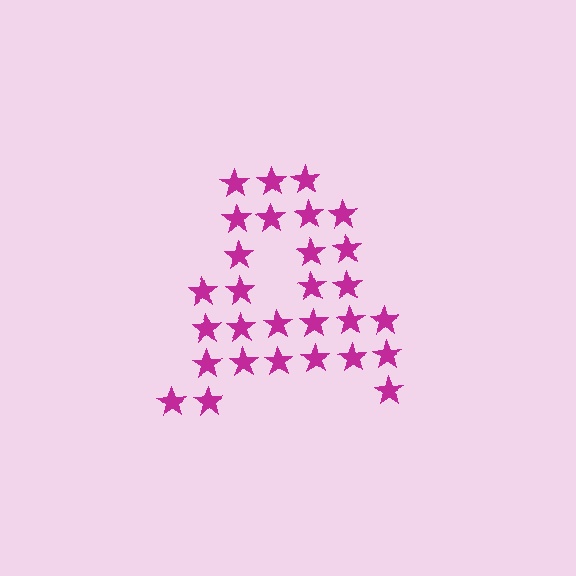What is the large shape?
The large shape is the letter A.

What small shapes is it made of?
It is made of small stars.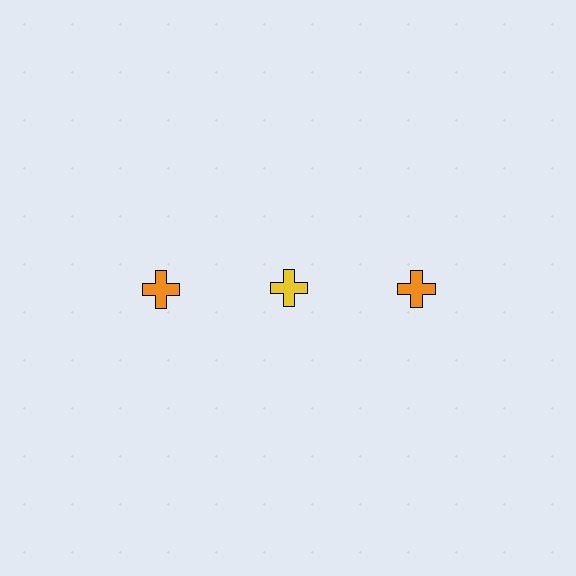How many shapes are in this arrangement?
There are 3 shapes arranged in a grid pattern.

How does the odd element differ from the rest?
It has a different color: yellow instead of orange.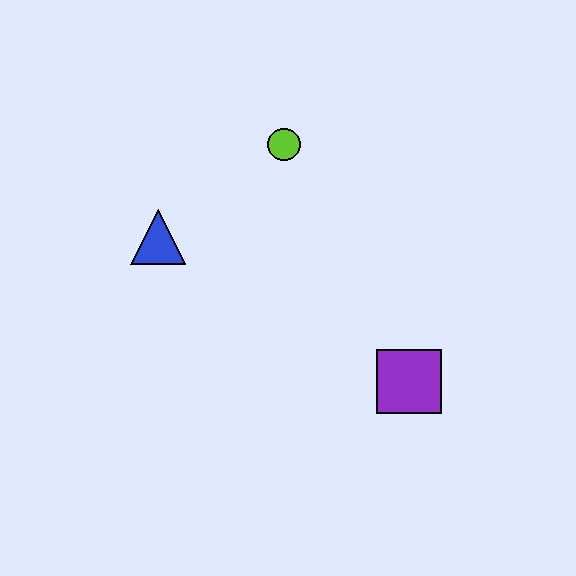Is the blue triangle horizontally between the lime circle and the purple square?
No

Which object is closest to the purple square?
The lime circle is closest to the purple square.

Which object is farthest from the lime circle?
The purple square is farthest from the lime circle.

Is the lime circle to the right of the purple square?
No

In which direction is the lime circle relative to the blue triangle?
The lime circle is to the right of the blue triangle.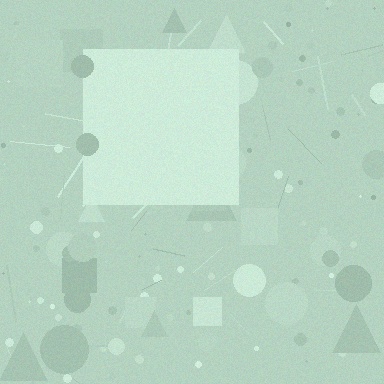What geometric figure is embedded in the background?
A square is embedded in the background.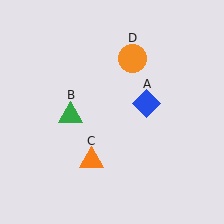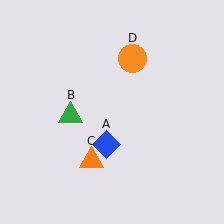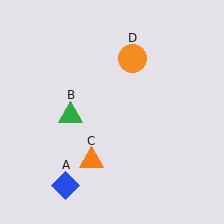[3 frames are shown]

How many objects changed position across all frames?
1 object changed position: blue diamond (object A).